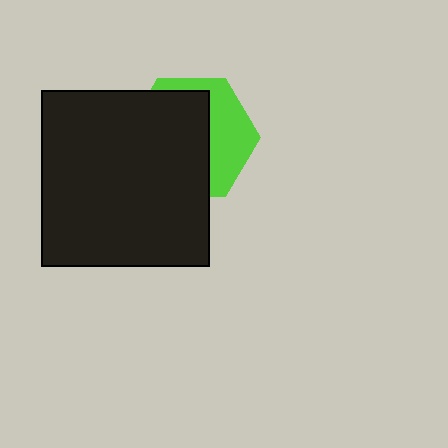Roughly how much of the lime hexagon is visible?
A small part of it is visible (roughly 38%).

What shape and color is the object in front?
The object in front is a black rectangle.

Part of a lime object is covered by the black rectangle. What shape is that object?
It is a hexagon.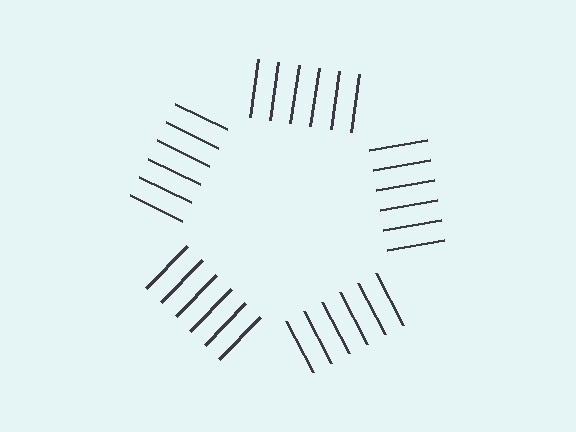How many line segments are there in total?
30 — 6 along each of the 5 edges.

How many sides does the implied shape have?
5 sides — the line-ends trace a pentagon.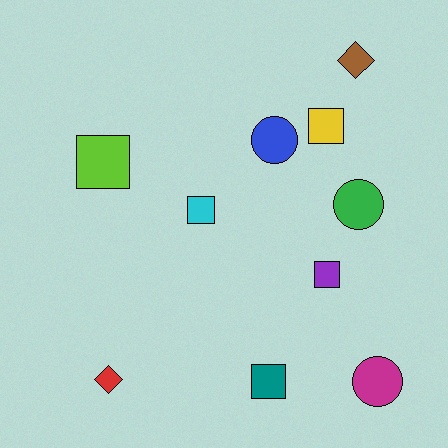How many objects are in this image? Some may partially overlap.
There are 10 objects.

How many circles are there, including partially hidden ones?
There are 3 circles.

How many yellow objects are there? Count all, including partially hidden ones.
There is 1 yellow object.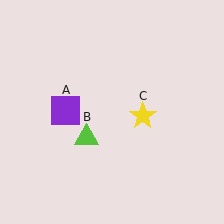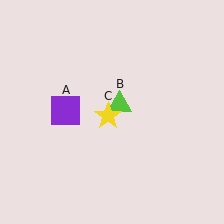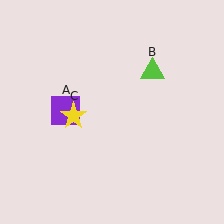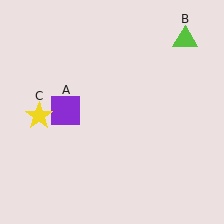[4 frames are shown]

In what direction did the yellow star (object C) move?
The yellow star (object C) moved left.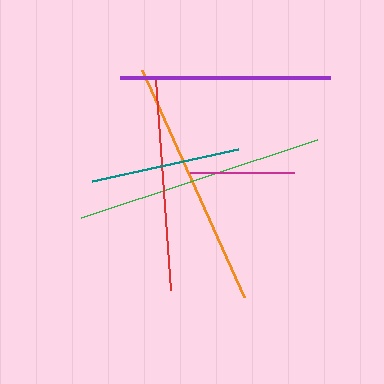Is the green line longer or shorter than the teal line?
The green line is longer than the teal line.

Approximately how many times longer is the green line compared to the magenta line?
The green line is approximately 2.4 times the length of the magenta line.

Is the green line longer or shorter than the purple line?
The green line is longer than the purple line.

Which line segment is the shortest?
The magenta line is the shortest at approximately 104 pixels.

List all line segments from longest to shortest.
From longest to shortest: orange, green, red, purple, teal, magenta.